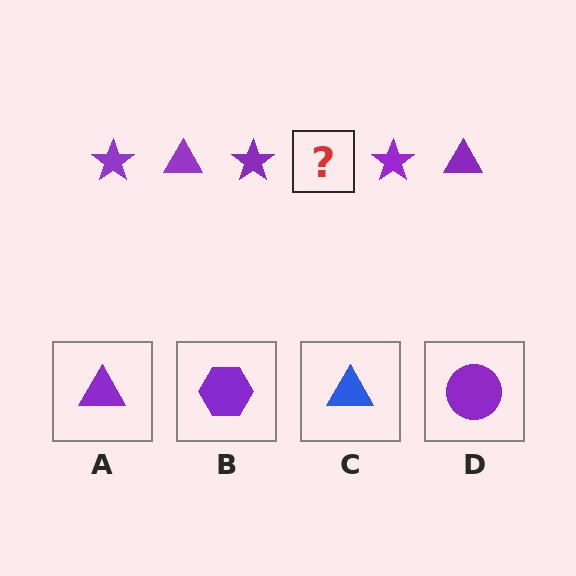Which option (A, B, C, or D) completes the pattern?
A.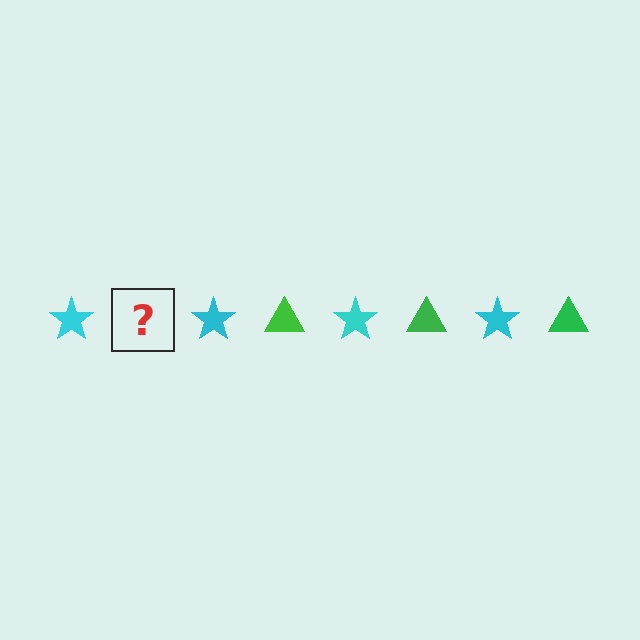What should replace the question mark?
The question mark should be replaced with a green triangle.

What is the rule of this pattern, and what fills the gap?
The rule is that the pattern alternates between cyan star and green triangle. The gap should be filled with a green triangle.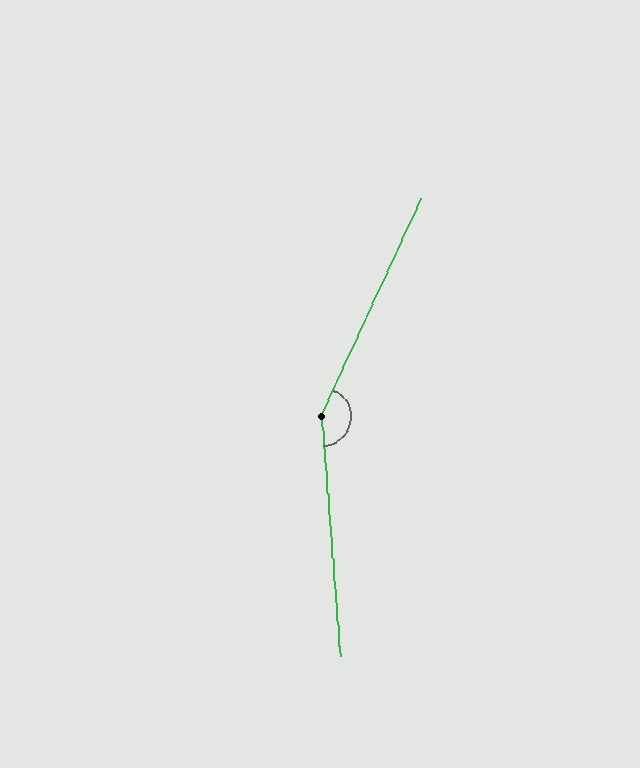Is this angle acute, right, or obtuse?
It is obtuse.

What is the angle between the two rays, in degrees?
Approximately 151 degrees.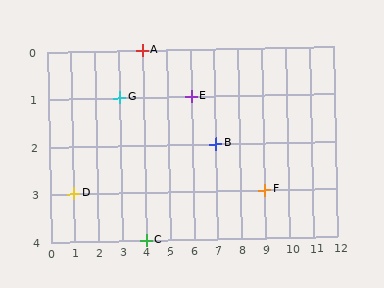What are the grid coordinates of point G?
Point G is at grid coordinates (3, 1).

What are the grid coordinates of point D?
Point D is at grid coordinates (1, 3).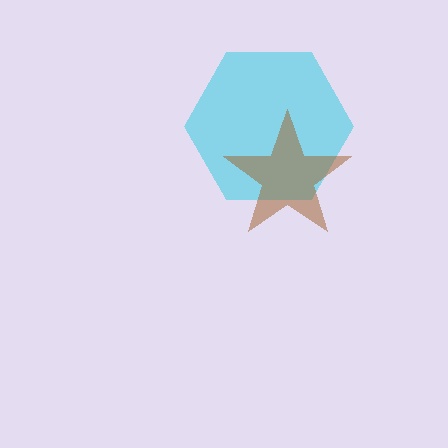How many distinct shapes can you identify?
There are 2 distinct shapes: a cyan hexagon, a brown star.